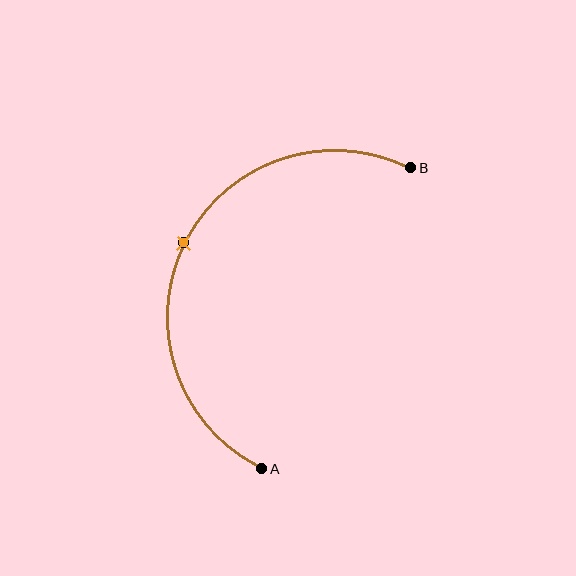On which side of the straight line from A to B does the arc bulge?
The arc bulges to the left of the straight line connecting A and B.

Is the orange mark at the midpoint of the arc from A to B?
Yes. The orange mark lies on the arc at equal arc-length from both A and B — it is the arc midpoint.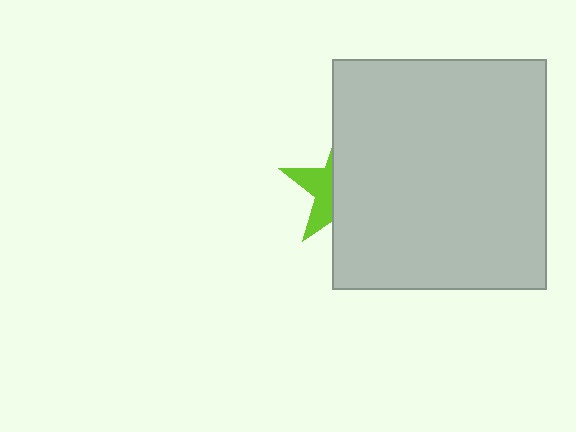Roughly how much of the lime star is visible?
A small part of it is visible (roughly 35%).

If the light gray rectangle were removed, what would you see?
You would see the complete lime star.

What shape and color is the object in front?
The object in front is a light gray rectangle.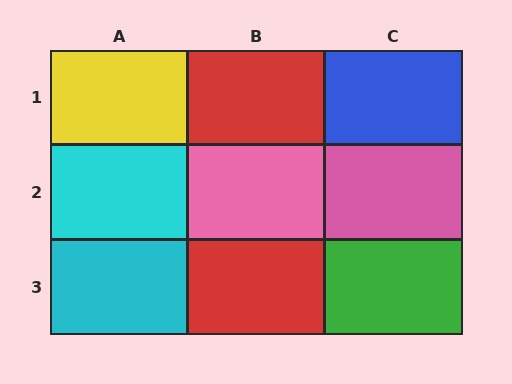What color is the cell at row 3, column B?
Red.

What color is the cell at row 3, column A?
Cyan.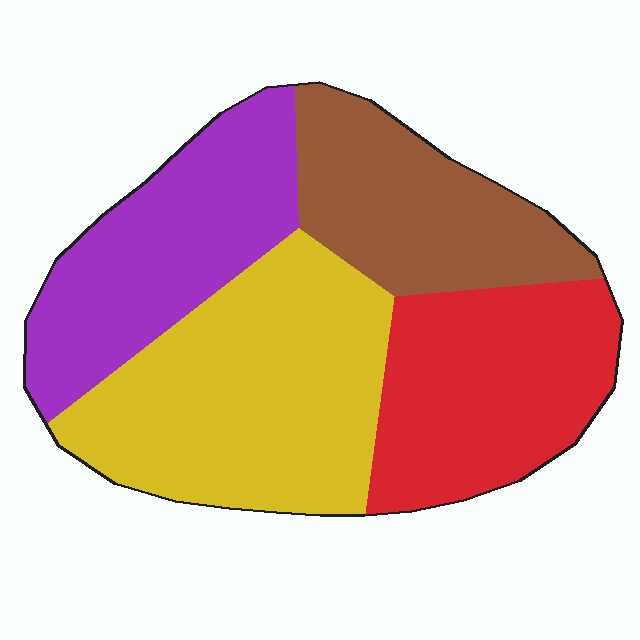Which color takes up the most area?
Yellow, at roughly 35%.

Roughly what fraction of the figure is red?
Red covers around 25% of the figure.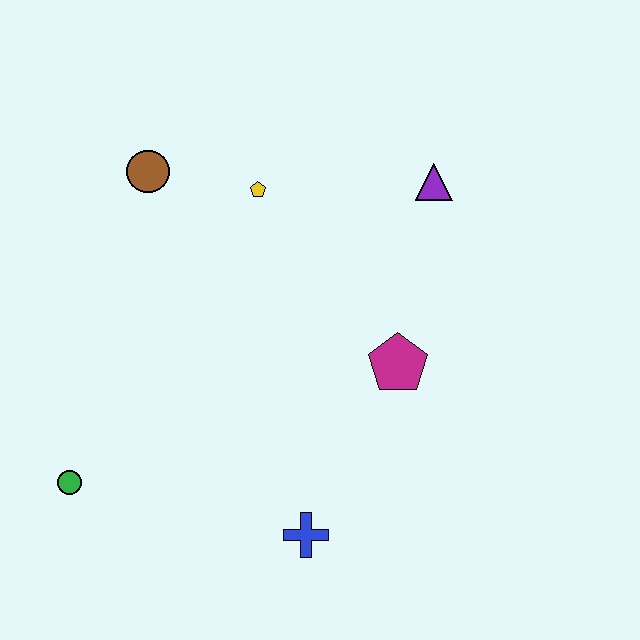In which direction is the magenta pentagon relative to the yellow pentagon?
The magenta pentagon is below the yellow pentagon.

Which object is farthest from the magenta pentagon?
The green circle is farthest from the magenta pentagon.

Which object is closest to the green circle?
The blue cross is closest to the green circle.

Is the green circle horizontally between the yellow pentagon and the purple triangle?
No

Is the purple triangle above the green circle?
Yes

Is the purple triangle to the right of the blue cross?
Yes